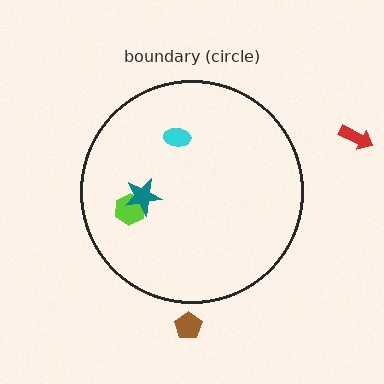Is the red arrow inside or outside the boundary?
Outside.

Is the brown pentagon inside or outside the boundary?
Outside.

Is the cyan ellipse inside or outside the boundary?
Inside.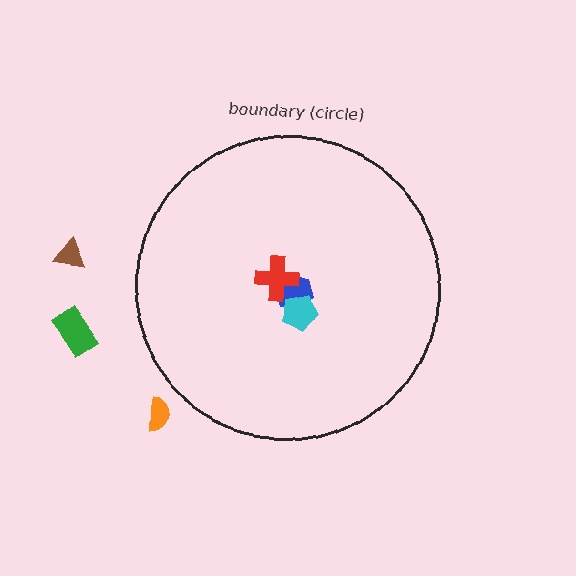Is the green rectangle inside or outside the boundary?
Outside.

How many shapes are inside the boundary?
3 inside, 3 outside.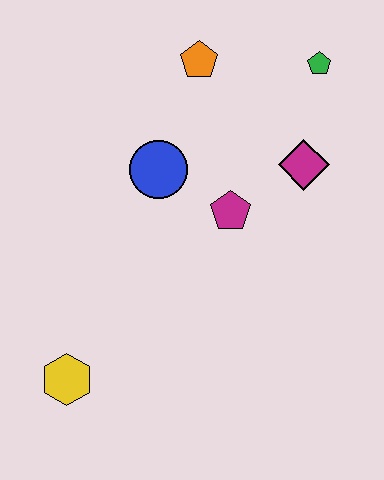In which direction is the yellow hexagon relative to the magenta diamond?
The yellow hexagon is to the left of the magenta diamond.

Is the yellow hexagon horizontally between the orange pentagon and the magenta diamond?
No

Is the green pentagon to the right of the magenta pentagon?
Yes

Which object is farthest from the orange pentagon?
The yellow hexagon is farthest from the orange pentagon.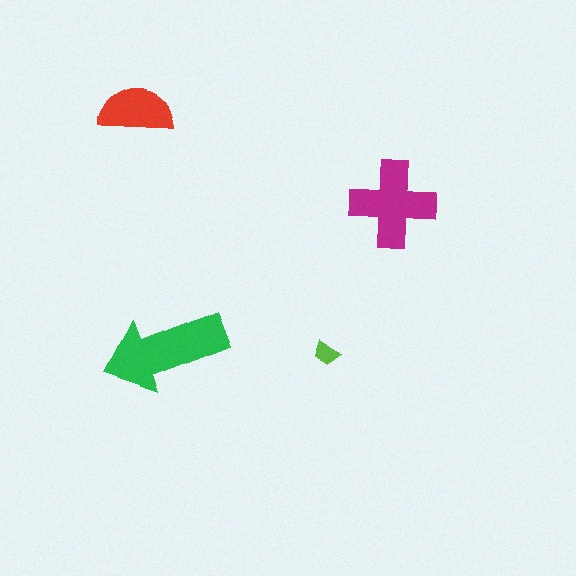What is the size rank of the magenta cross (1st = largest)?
2nd.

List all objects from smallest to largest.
The lime trapezoid, the red semicircle, the magenta cross, the green arrow.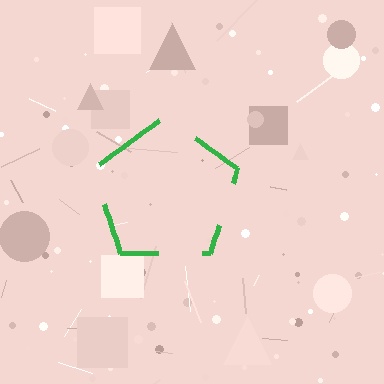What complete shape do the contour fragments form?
The contour fragments form a pentagon.